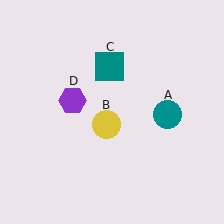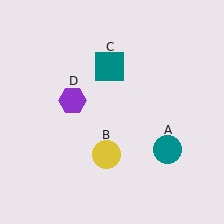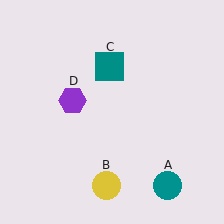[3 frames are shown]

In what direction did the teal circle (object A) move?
The teal circle (object A) moved down.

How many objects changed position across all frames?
2 objects changed position: teal circle (object A), yellow circle (object B).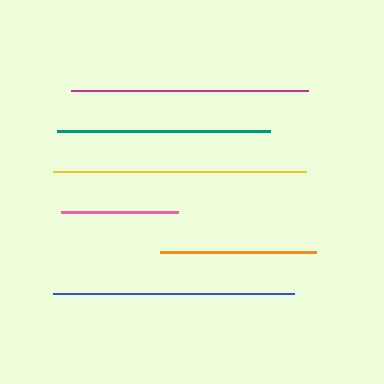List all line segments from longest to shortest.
From longest to shortest: yellow, blue, magenta, teal, orange, pink.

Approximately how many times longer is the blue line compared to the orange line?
The blue line is approximately 1.5 times the length of the orange line.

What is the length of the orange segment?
The orange segment is approximately 156 pixels long.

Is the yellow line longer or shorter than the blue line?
The yellow line is longer than the blue line.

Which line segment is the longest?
The yellow line is the longest at approximately 254 pixels.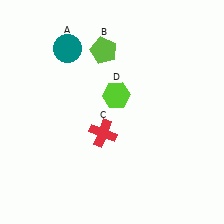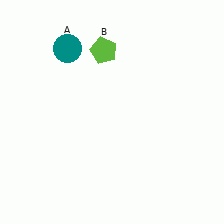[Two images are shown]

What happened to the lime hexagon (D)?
The lime hexagon (D) was removed in Image 2. It was in the top-right area of Image 1.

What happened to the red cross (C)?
The red cross (C) was removed in Image 2. It was in the bottom-left area of Image 1.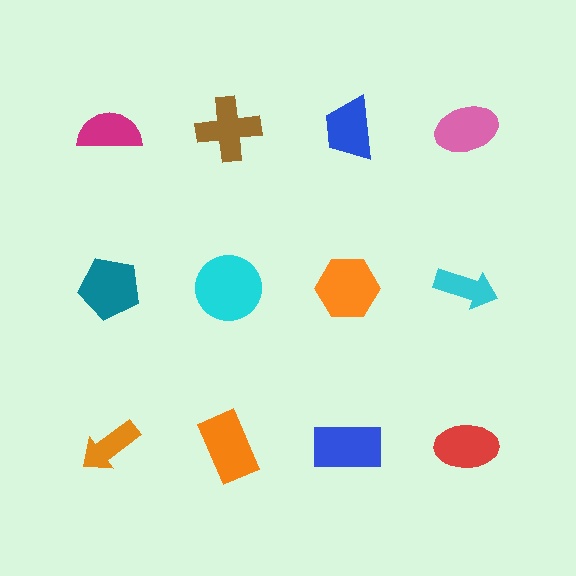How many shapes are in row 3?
4 shapes.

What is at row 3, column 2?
An orange rectangle.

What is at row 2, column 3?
An orange hexagon.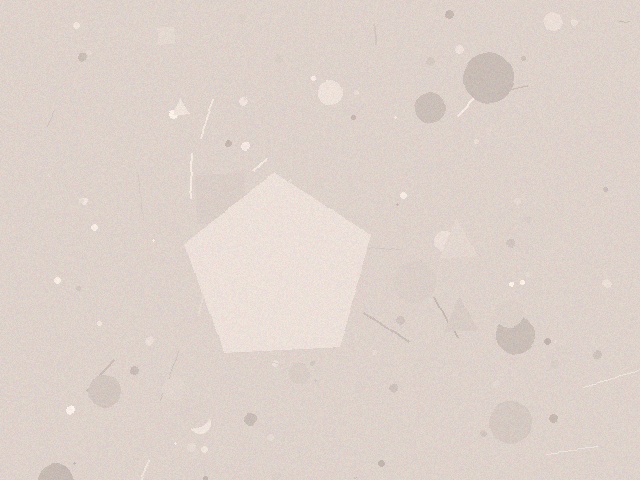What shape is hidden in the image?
A pentagon is hidden in the image.